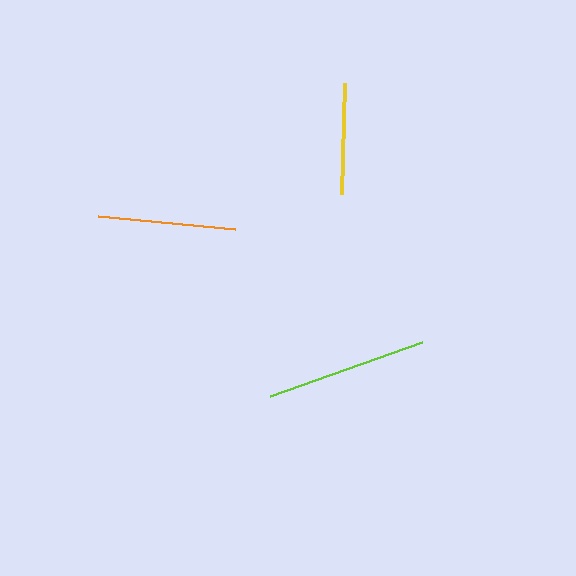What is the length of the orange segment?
The orange segment is approximately 137 pixels long.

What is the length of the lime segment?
The lime segment is approximately 161 pixels long.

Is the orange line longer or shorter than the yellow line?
The orange line is longer than the yellow line.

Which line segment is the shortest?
The yellow line is the shortest at approximately 111 pixels.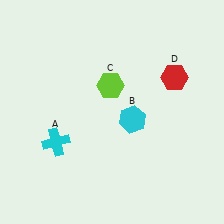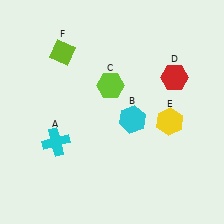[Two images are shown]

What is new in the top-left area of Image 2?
A lime diamond (F) was added in the top-left area of Image 2.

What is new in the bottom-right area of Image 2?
A yellow hexagon (E) was added in the bottom-right area of Image 2.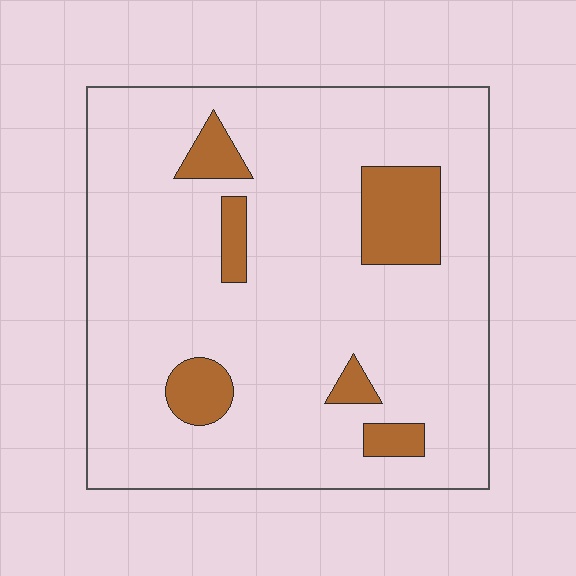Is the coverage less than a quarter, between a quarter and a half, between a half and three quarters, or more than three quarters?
Less than a quarter.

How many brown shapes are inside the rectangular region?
6.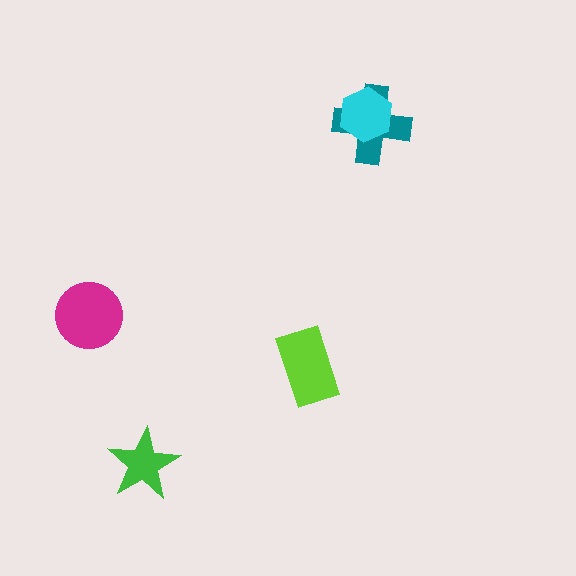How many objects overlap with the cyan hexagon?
1 object overlaps with the cyan hexagon.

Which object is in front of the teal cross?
The cyan hexagon is in front of the teal cross.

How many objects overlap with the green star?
0 objects overlap with the green star.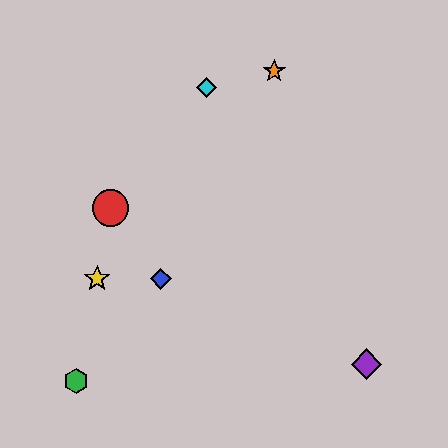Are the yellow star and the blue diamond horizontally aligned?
Yes, both are at y≈279.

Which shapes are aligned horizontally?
The blue diamond, the yellow star are aligned horizontally.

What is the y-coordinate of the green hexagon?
The green hexagon is at y≈381.